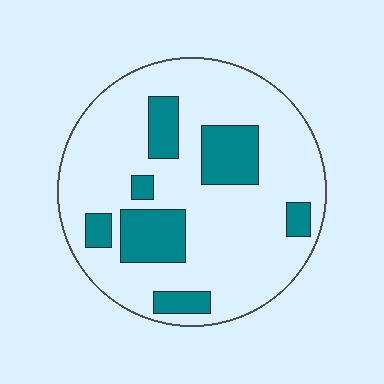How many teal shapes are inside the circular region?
7.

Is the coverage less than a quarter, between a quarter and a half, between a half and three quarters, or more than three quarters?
Less than a quarter.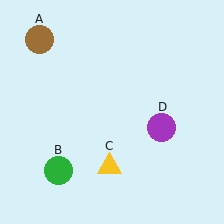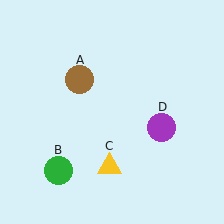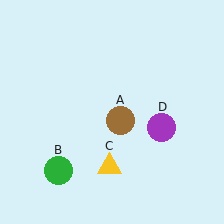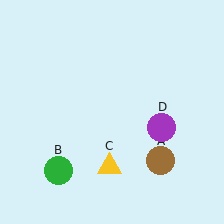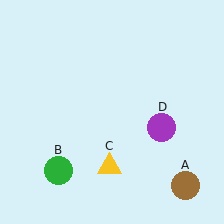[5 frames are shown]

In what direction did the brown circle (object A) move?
The brown circle (object A) moved down and to the right.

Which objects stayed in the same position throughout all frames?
Green circle (object B) and yellow triangle (object C) and purple circle (object D) remained stationary.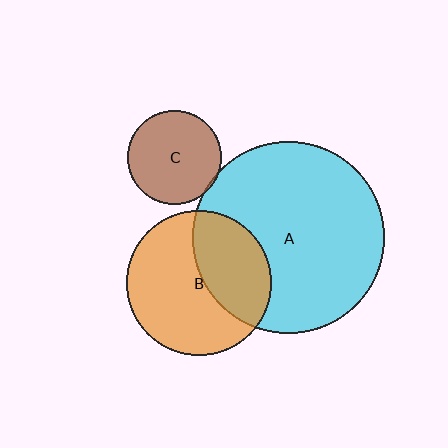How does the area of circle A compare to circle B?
Approximately 1.7 times.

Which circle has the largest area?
Circle A (cyan).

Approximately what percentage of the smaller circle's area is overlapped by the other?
Approximately 40%.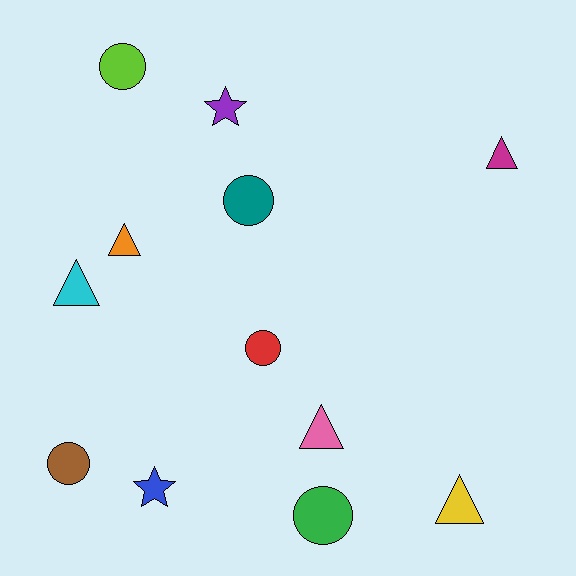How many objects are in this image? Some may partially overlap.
There are 12 objects.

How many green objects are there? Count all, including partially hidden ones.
There is 1 green object.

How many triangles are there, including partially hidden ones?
There are 5 triangles.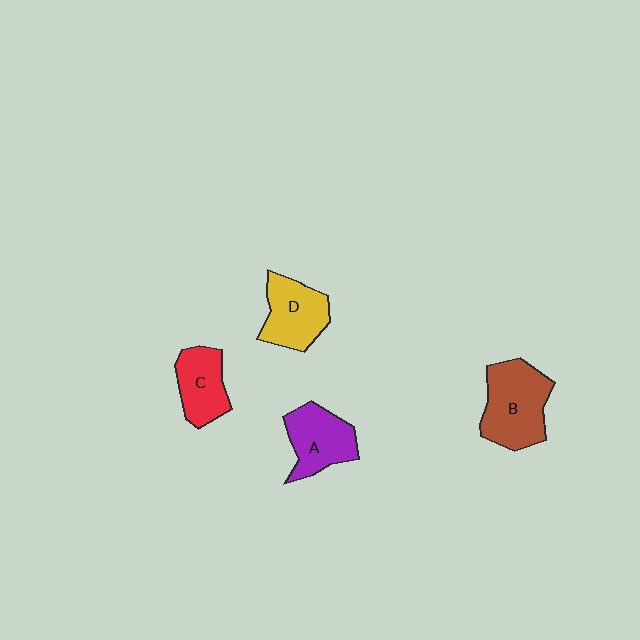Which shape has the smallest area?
Shape C (red).